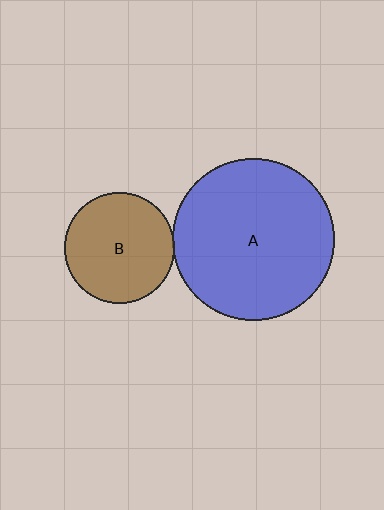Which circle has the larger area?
Circle A (blue).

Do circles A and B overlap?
Yes.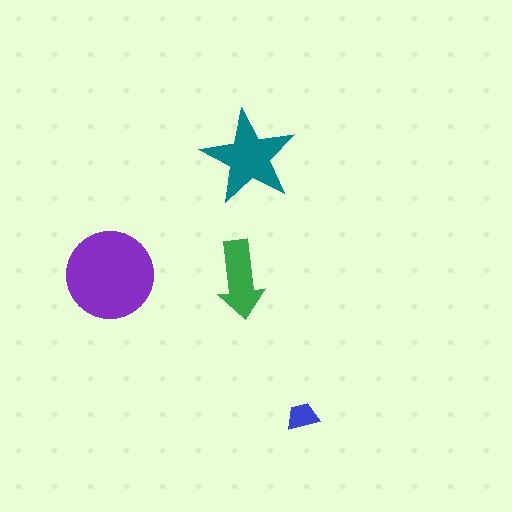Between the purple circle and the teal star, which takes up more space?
The purple circle.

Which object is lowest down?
The blue trapezoid is bottommost.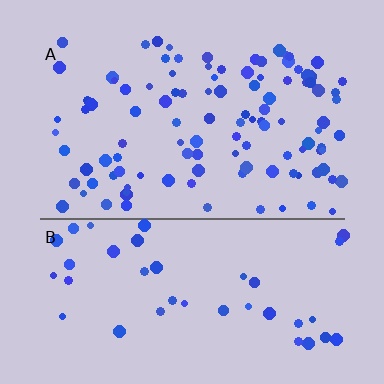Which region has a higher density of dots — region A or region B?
A (the top).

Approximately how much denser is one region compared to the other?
Approximately 2.6× — region A over region B.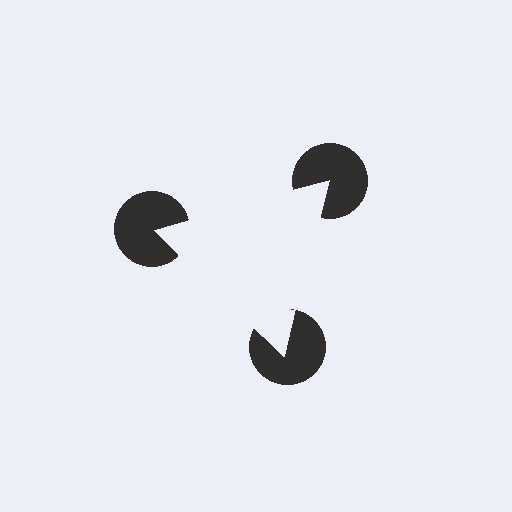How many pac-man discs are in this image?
There are 3 — one at each vertex of the illusory triangle.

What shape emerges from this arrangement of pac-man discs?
An illusory triangle — its edges are inferred from the aligned wedge cuts in the pac-man discs, not physically drawn.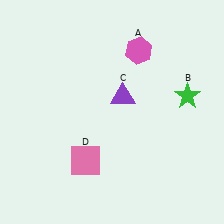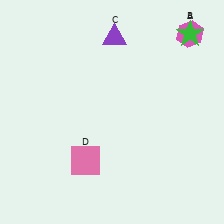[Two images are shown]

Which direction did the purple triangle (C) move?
The purple triangle (C) moved up.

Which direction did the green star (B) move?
The green star (B) moved up.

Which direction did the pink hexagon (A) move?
The pink hexagon (A) moved right.